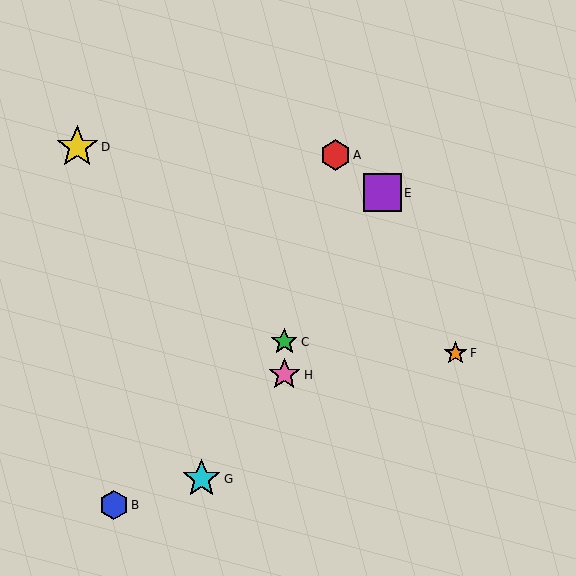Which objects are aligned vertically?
Objects C, H are aligned vertically.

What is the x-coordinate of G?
Object G is at x≈202.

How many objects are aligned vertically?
2 objects (C, H) are aligned vertically.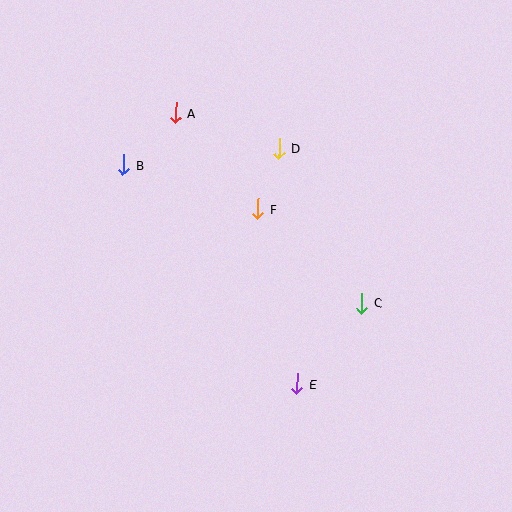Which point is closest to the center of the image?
Point F at (258, 209) is closest to the center.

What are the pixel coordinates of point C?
Point C is at (362, 303).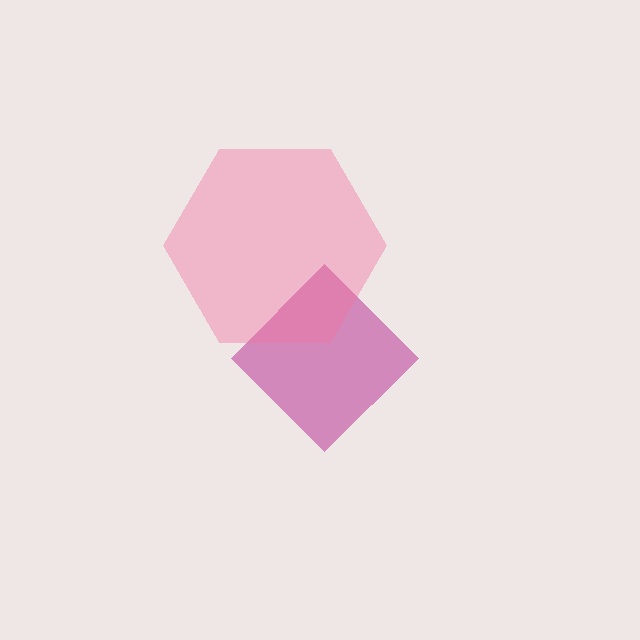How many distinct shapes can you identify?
There are 2 distinct shapes: a magenta diamond, a pink hexagon.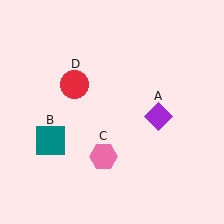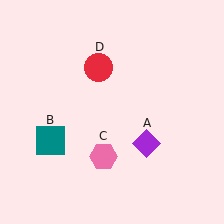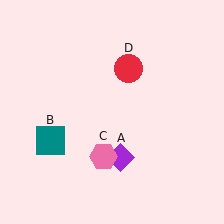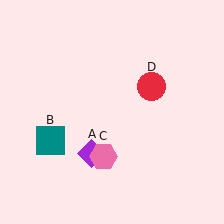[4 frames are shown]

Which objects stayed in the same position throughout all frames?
Teal square (object B) and pink hexagon (object C) remained stationary.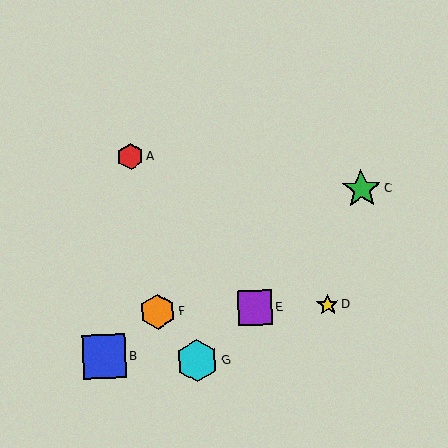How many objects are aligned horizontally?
3 objects (D, E, F) are aligned horizontally.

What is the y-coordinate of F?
Object F is at y≈312.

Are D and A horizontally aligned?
No, D is at y≈305 and A is at y≈157.